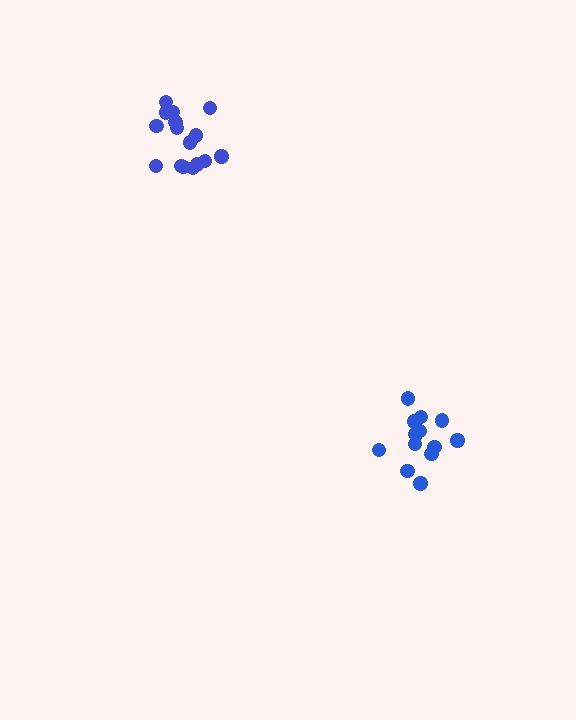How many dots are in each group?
Group 1: 16 dots, Group 2: 14 dots (30 total).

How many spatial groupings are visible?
There are 2 spatial groupings.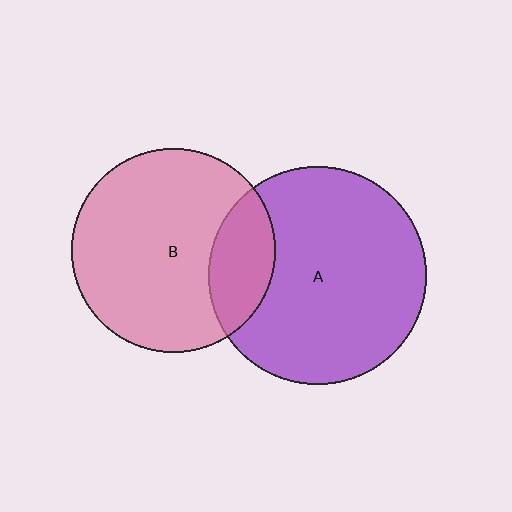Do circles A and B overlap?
Yes.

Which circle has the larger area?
Circle A (purple).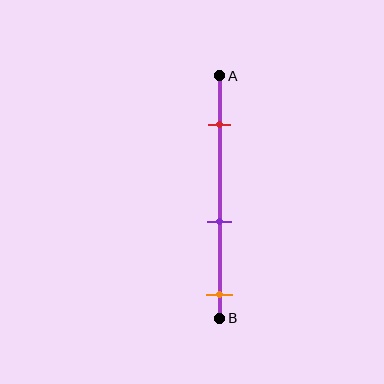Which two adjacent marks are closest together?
The purple and orange marks are the closest adjacent pair.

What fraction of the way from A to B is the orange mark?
The orange mark is approximately 90% (0.9) of the way from A to B.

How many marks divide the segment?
There are 3 marks dividing the segment.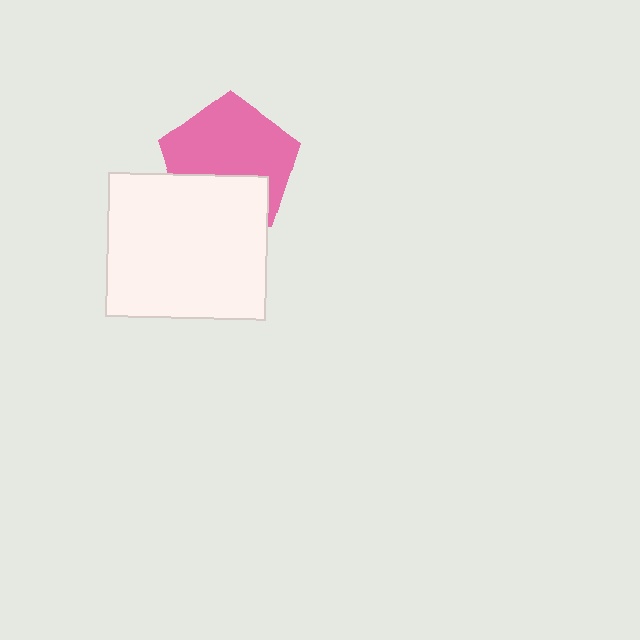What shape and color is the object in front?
The object in front is a white rectangle.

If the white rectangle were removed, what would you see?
You would see the complete pink pentagon.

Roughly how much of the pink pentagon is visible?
Most of it is visible (roughly 65%).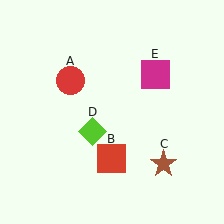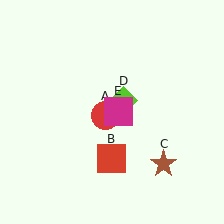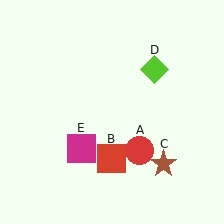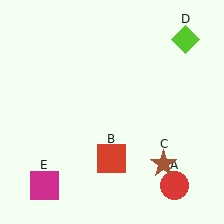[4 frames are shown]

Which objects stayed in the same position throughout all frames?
Red square (object B) and brown star (object C) remained stationary.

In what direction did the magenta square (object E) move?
The magenta square (object E) moved down and to the left.